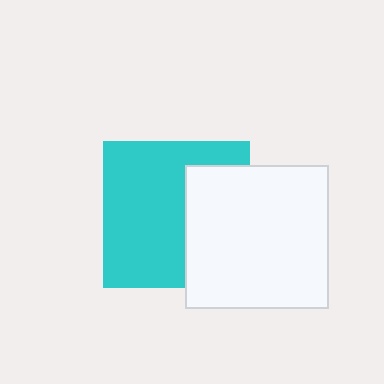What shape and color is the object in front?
The object in front is a white square.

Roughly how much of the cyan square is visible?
About half of it is visible (roughly 63%).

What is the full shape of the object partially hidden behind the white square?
The partially hidden object is a cyan square.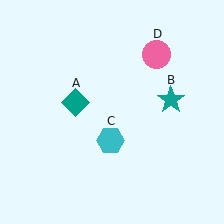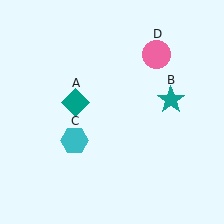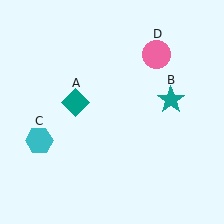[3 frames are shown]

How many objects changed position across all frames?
1 object changed position: cyan hexagon (object C).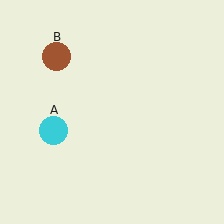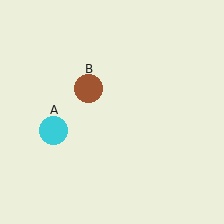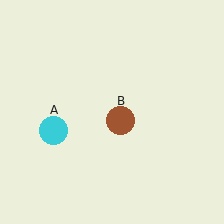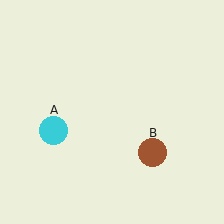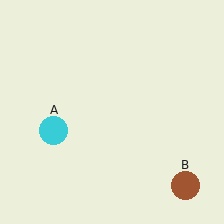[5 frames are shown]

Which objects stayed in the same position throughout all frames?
Cyan circle (object A) remained stationary.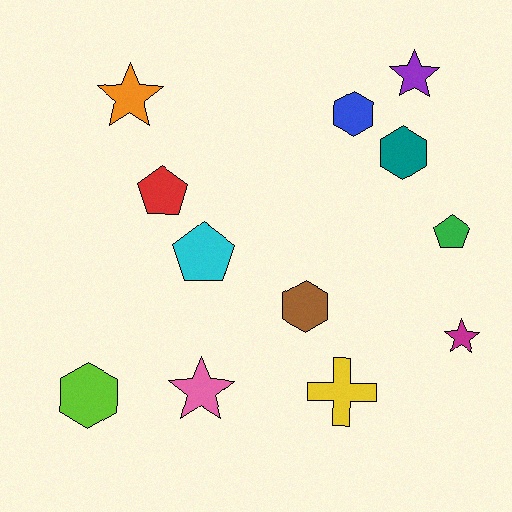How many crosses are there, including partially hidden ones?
There is 1 cross.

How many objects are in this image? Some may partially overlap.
There are 12 objects.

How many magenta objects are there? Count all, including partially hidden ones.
There is 1 magenta object.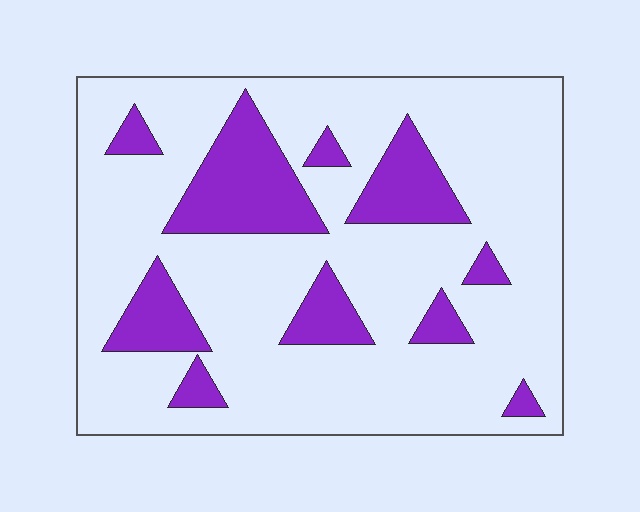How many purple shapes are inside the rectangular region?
10.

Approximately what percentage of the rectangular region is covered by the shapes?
Approximately 20%.